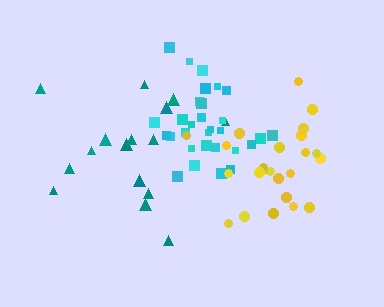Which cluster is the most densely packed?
Cyan.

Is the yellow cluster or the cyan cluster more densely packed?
Cyan.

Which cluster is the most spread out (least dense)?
Teal.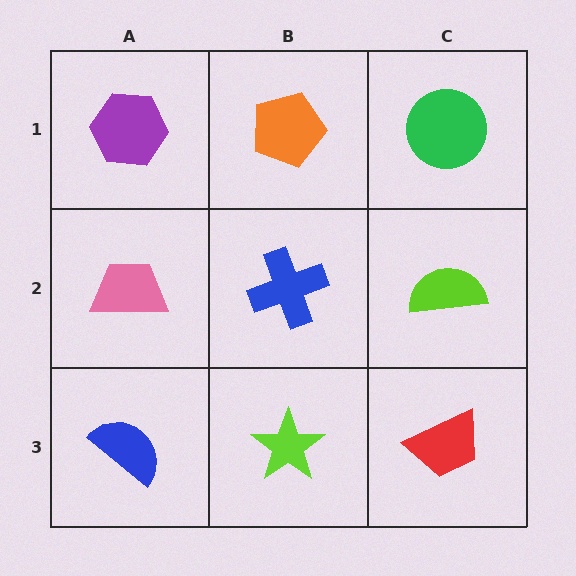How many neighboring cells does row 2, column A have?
3.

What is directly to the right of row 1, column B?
A green circle.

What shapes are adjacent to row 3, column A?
A pink trapezoid (row 2, column A), a lime star (row 3, column B).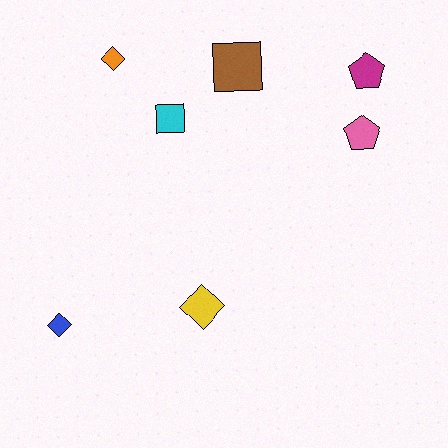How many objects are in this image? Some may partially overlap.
There are 7 objects.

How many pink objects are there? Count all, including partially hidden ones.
There is 1 pink object.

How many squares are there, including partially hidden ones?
There are 2 squares.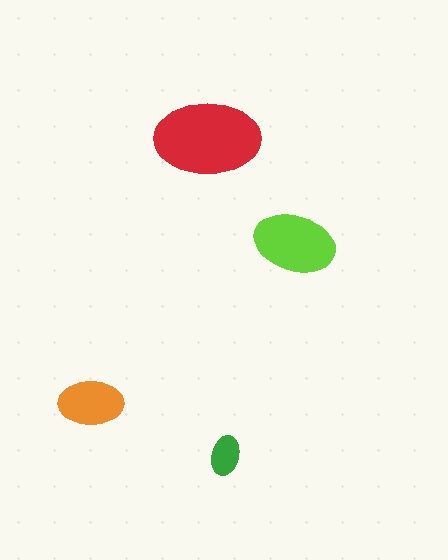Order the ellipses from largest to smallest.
the red one, the lime one, the orange one, the green one.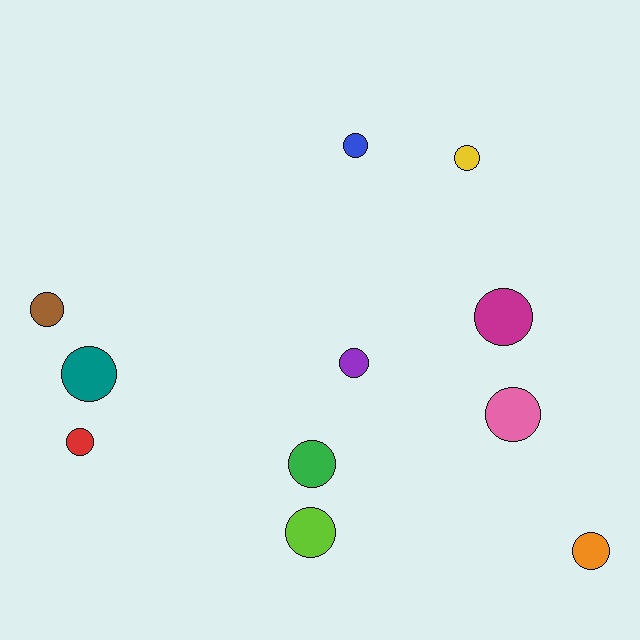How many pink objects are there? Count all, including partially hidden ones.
There is 1 pink object.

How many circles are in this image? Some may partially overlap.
There are 11 circles.